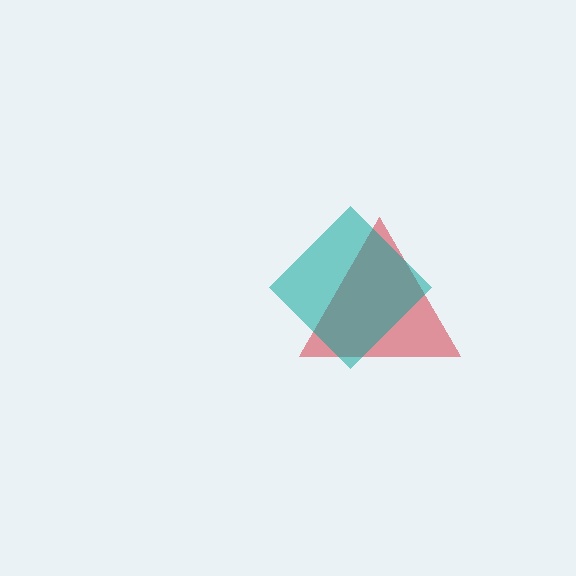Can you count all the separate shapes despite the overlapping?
Yes, there are 2 separate shapes.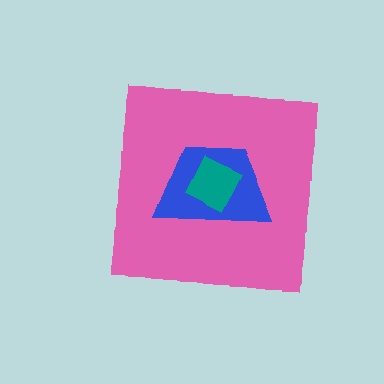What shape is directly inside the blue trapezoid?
The teal square.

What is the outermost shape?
The pink square.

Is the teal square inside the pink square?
Yes.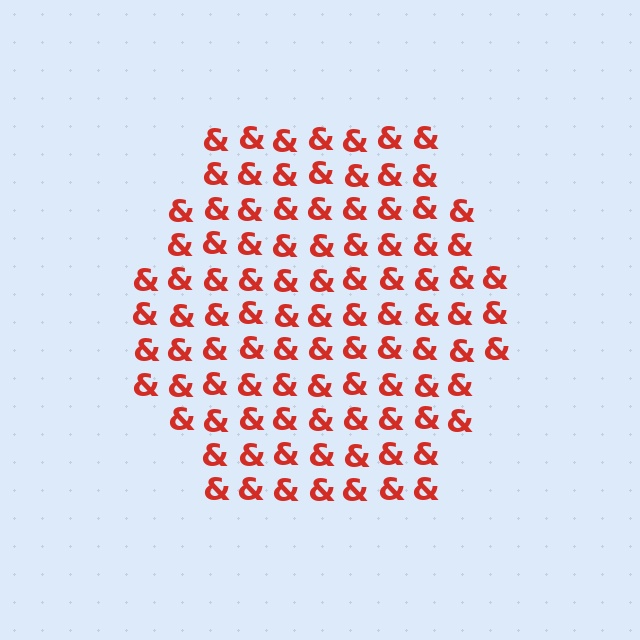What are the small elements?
The small elements are ampersands.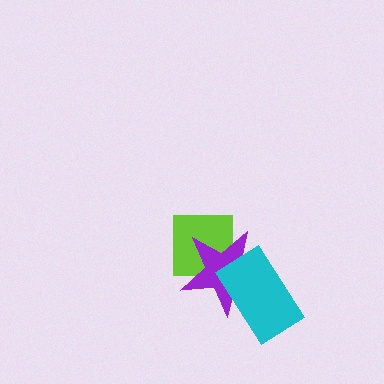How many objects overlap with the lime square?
1 object overlaps with the lime square.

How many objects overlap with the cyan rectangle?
1 object overlaps with the cyan rectangle.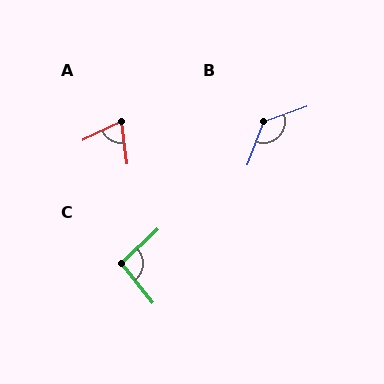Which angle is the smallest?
A, at approximately 72 degrees.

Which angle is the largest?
B, at approximately 130 degrees.